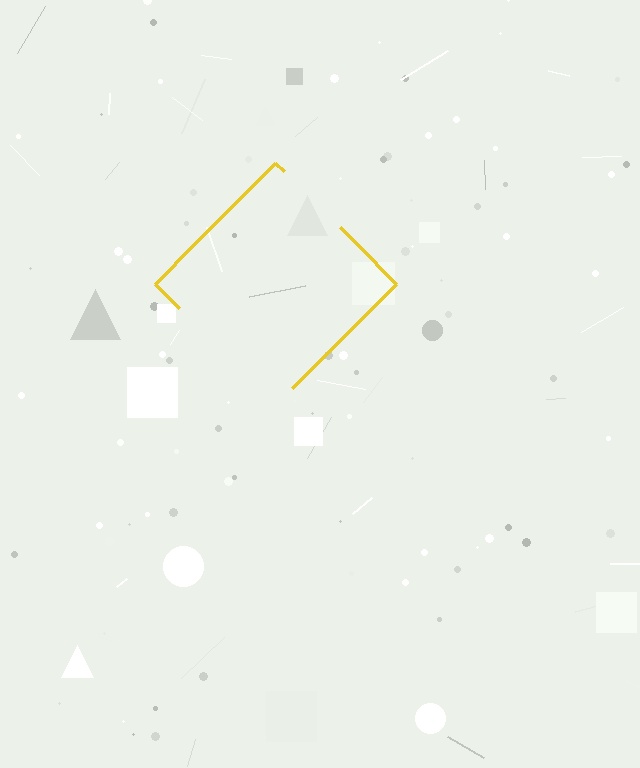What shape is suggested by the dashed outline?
The dashed outline suggests a diamond.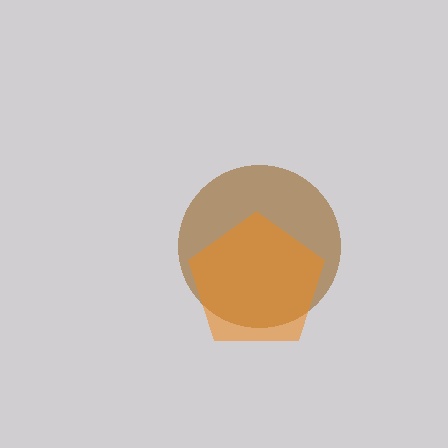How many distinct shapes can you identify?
There are 2 distinct shapes: a brown circle, an orange pentagon.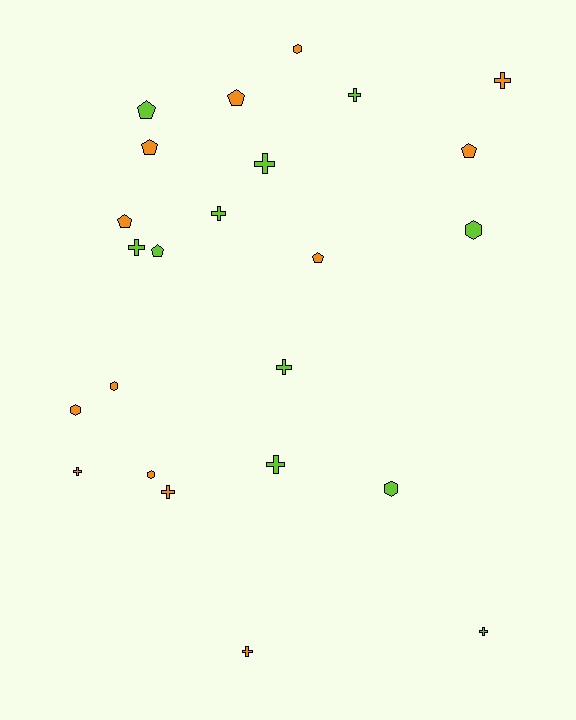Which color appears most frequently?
Orange, with 13 objects.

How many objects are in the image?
There are 24 objects.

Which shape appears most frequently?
Cross, with 11 objects.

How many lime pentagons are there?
There are 2 lime pentagons.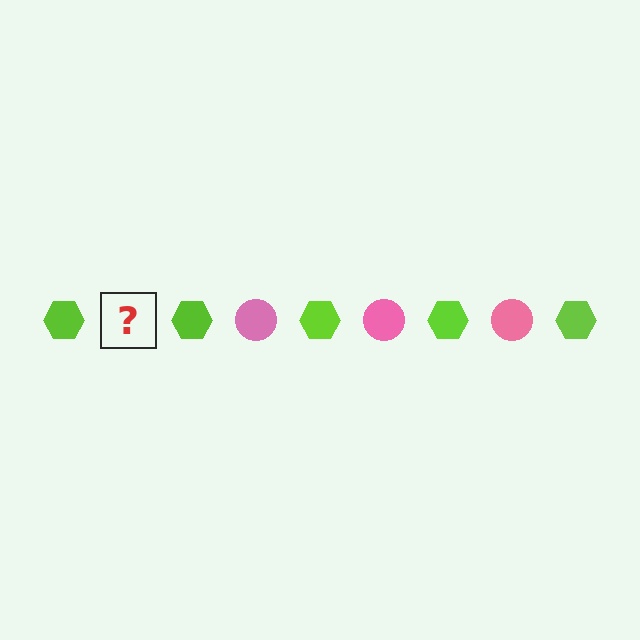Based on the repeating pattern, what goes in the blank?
The blank should be a pink circle.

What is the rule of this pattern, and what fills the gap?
The rule is that the pattern alternates between lime hexagon and pink circle. The gap should be filled with a pink circle.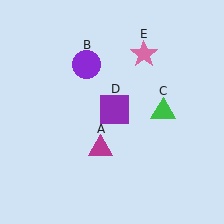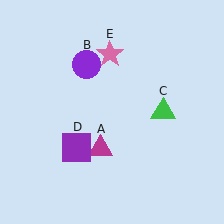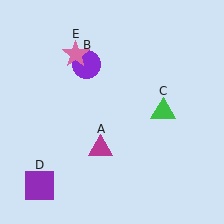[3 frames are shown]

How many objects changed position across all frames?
2 objects changed position: purple square (object D), pink star (object E).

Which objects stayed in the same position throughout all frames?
Magenta triangle (object A) and purple circle (object B) and green triangle (object C) remained stationary.